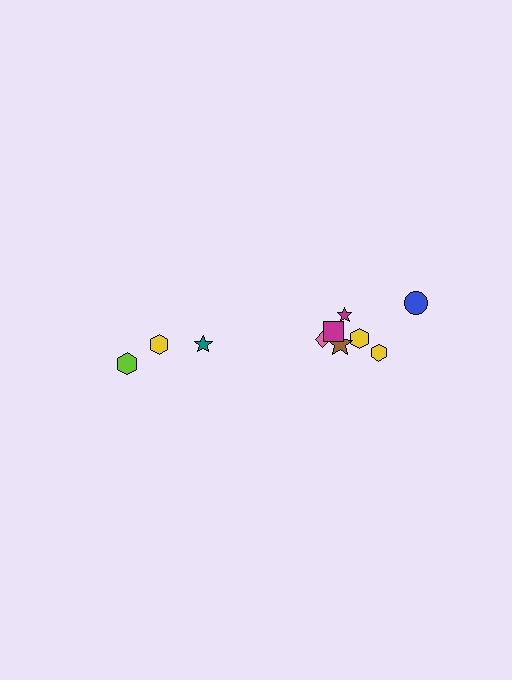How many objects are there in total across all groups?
There are 10 objects.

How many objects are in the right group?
There are 7 objects.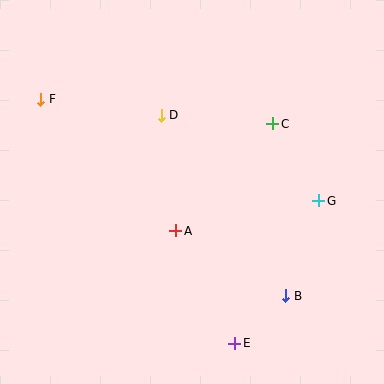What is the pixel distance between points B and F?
The distance between B and F is 314 pixels.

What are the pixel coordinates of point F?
Point F is at (41, 99).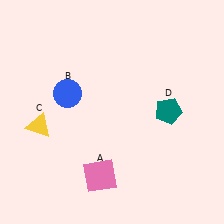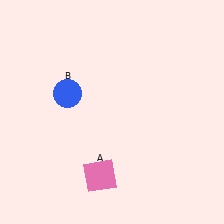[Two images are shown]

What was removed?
The yellow triangle (C), the teal pentagon (D) were removed in Image 2.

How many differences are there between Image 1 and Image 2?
There are 2 differences between the two images.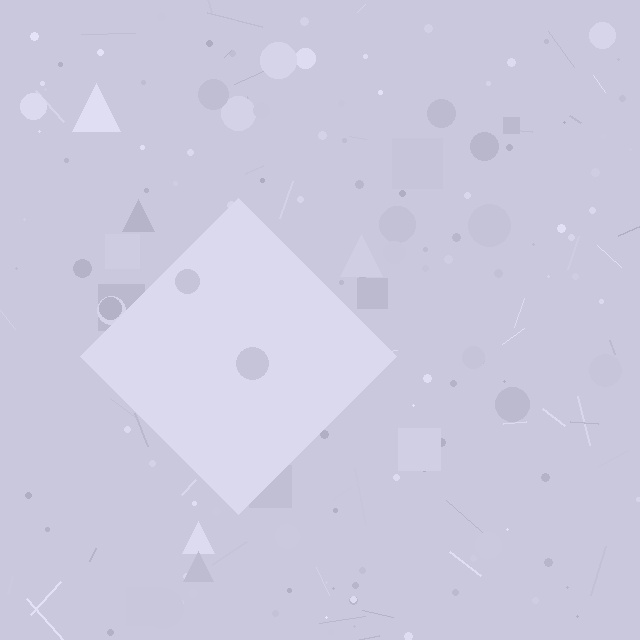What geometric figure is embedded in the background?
A diamond is embedded in the background.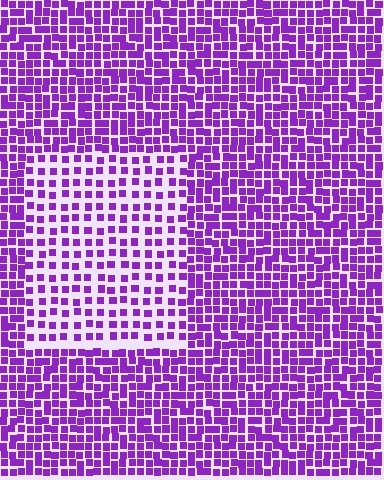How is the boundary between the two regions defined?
The boundary is defined by a change in element density (approximately 1.9x ratio). All elements are the same color, size, and shape.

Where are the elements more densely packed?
The elements are more densely packed outside the rectangle boundary.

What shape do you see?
I see a rectangle.